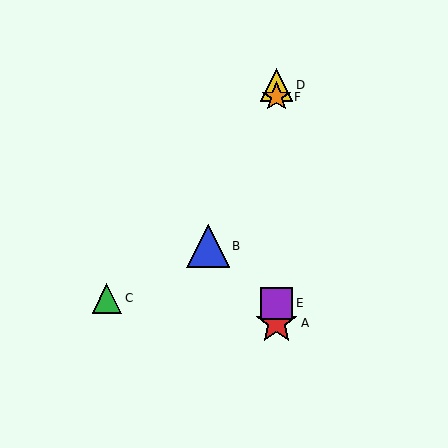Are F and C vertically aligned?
No, F is at x≈276 and C is at x≈107.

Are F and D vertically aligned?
Yes, both are at x≈276.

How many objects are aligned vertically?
4 objects (A, D, E, F) are aligned vertically.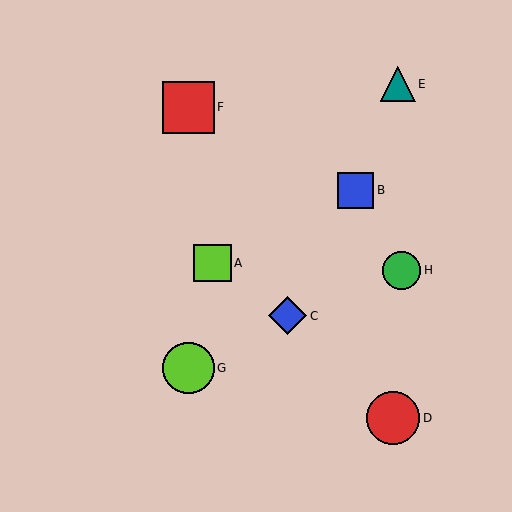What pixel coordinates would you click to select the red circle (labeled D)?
Click at (393, 418) to select the red circle D.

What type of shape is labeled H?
Shape H is a green circle.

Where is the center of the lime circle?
The center of the lime circle is at (188, 368).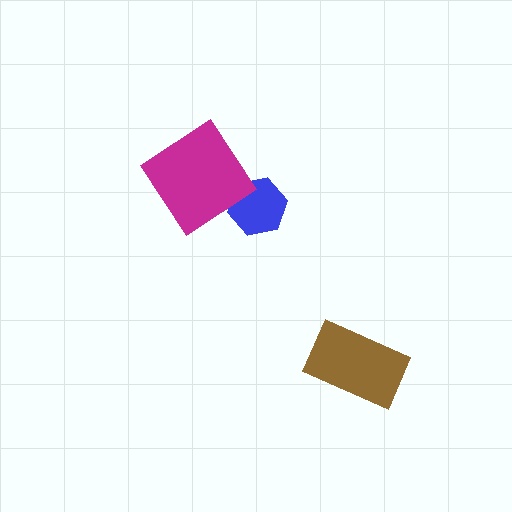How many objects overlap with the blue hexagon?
1 object overlaps with the blue hexagon.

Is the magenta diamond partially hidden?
No, no other shape covers it.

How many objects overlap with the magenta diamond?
1 object overlaps with the magenta diamond.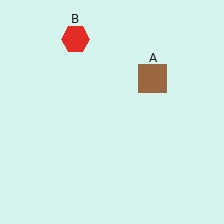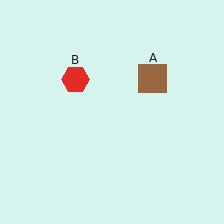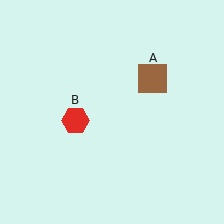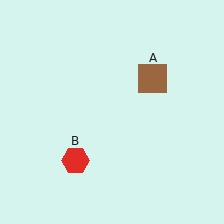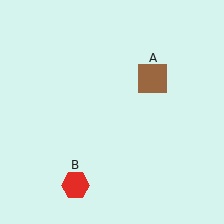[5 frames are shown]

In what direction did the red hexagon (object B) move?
The red hexagon (object B) moved down.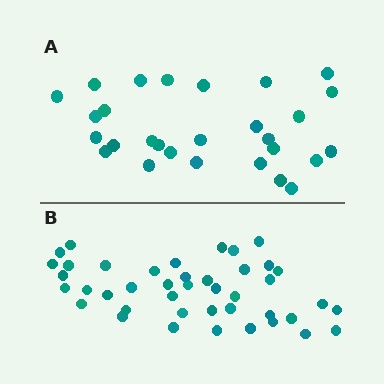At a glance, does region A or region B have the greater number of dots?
Region B (the bottom region) has more dots.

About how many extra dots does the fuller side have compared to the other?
Region B has approximately 15 more dots than region A.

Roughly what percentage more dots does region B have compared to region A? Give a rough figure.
About 50% more.